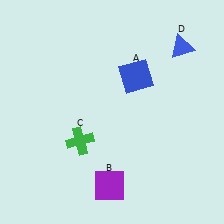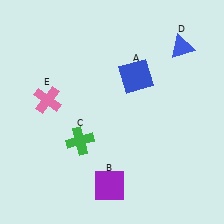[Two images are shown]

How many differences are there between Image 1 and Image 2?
There is 1 difference between the two images.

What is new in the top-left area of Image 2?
A pink cross (E) was added in the top-left area of Image 2.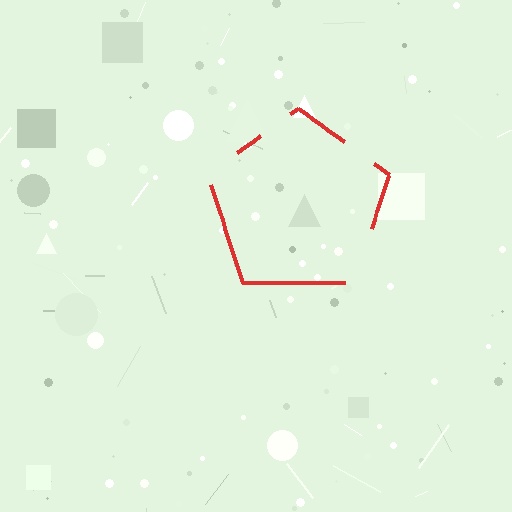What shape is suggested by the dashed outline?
The dashed outline suggests a pentagon.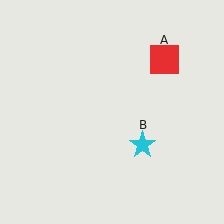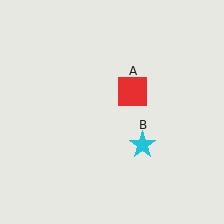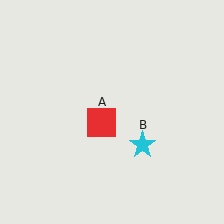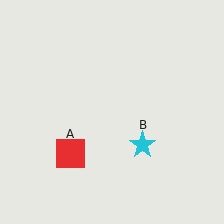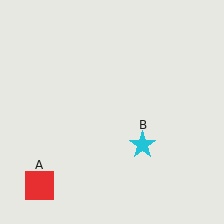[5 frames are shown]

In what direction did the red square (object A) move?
The red square (object A) moved down and to the left.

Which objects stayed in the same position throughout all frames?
Cyan star (object B) remained stationary.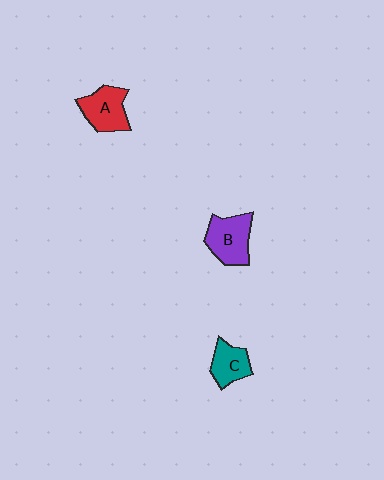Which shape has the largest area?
Shape B (purple).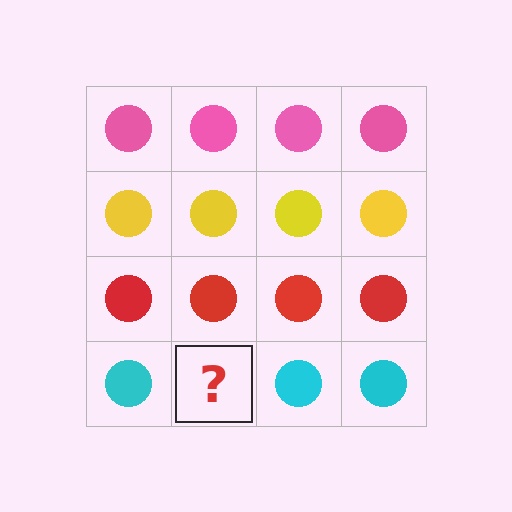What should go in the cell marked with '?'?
The missing cell should contain a cyan circle.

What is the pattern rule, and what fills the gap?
The rule is that each row has a consistent color. The gap should be filled with a cyan circle.